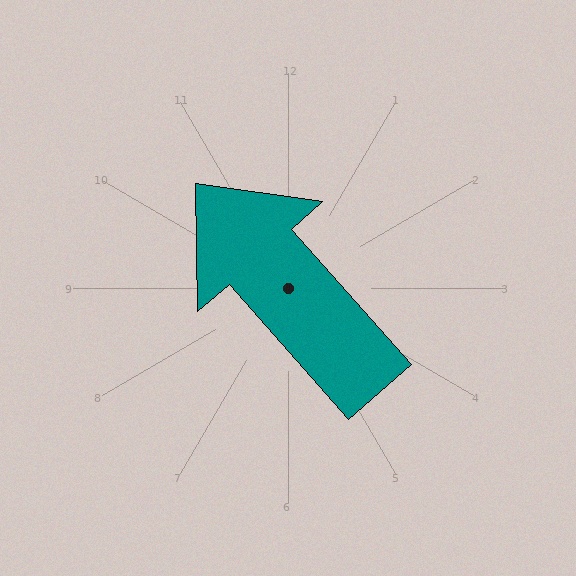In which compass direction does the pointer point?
Northwest.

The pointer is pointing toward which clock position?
Roughly 11 o'clock.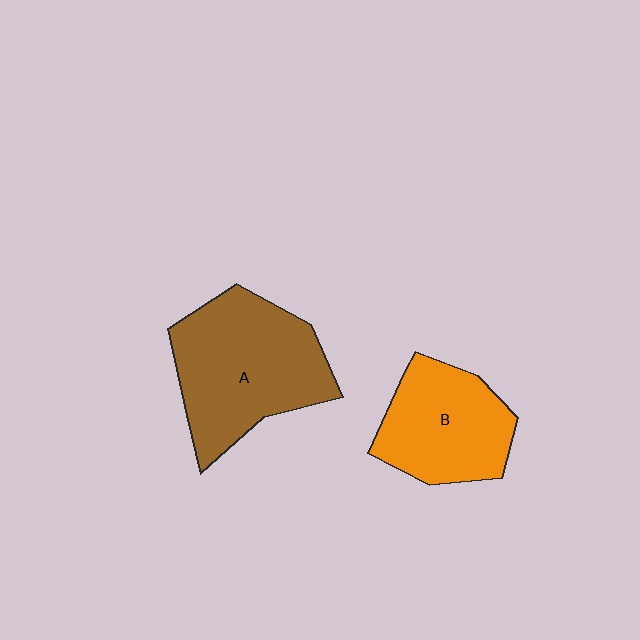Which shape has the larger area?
Shape A (brown).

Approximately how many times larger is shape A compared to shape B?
Approximately 1.4 times.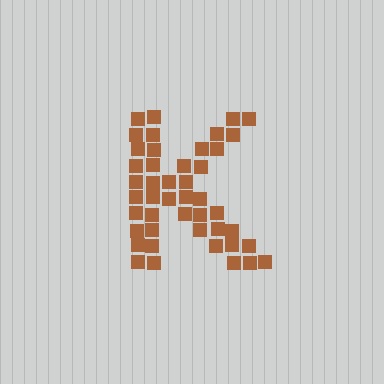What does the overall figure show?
The overall figure shows the letter K.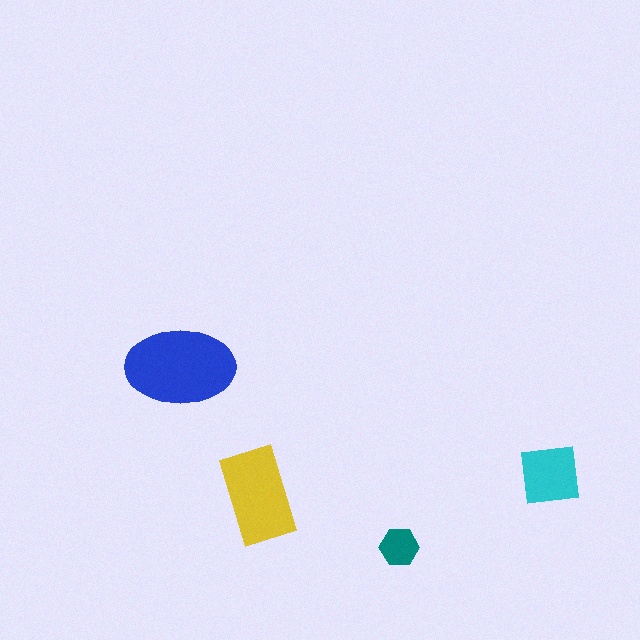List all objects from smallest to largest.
The teal hexagon, the cyan square, the yellow rectangle, the blue ellipse.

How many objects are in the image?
There are 4 objects in the image.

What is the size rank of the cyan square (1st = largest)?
3rd.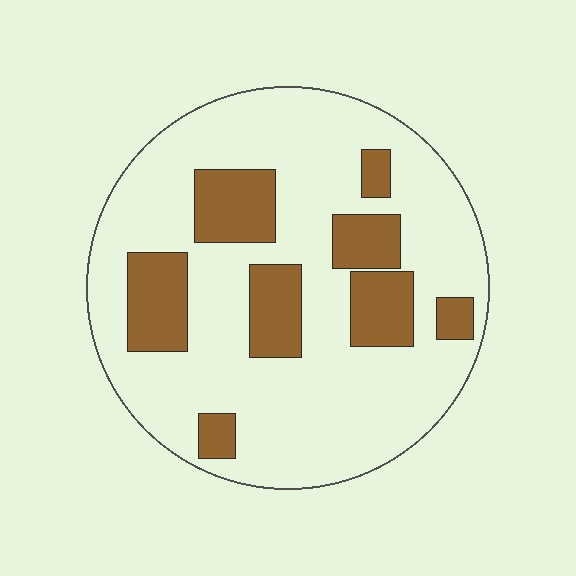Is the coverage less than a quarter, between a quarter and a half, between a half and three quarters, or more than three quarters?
Less than a quarter.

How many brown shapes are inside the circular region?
8.